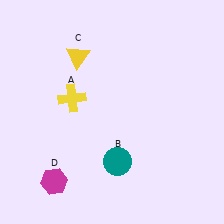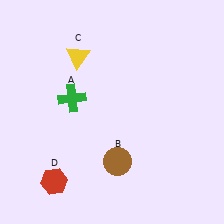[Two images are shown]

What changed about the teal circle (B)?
In Image 1, B is teal. In Image 2, it changed to brown.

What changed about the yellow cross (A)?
In Image 1, A is yellow. In Image 2, it changed to green.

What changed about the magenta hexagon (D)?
In Image 1, D is magenta. In Image 2, it changed to red.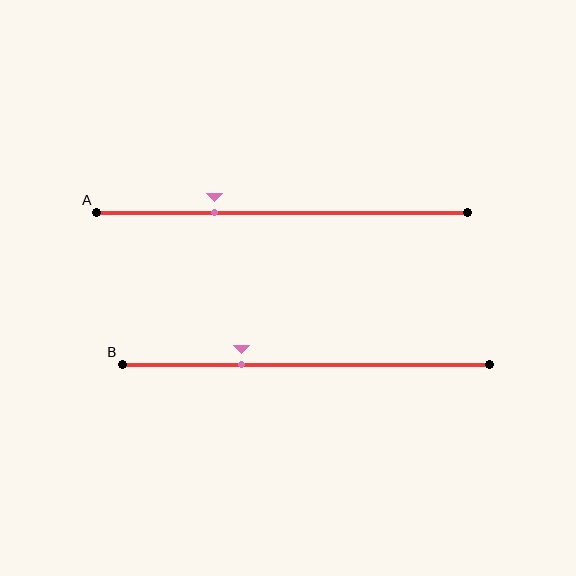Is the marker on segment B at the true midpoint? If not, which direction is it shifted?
No, the marker on segment B is shifted to the left by about 18% of the segment length.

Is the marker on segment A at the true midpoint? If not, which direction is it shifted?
No, the marker on segment A is shifted to the left by about 18% of the segment length.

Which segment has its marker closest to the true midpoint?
Segment B has its marker closest to the true midpoint.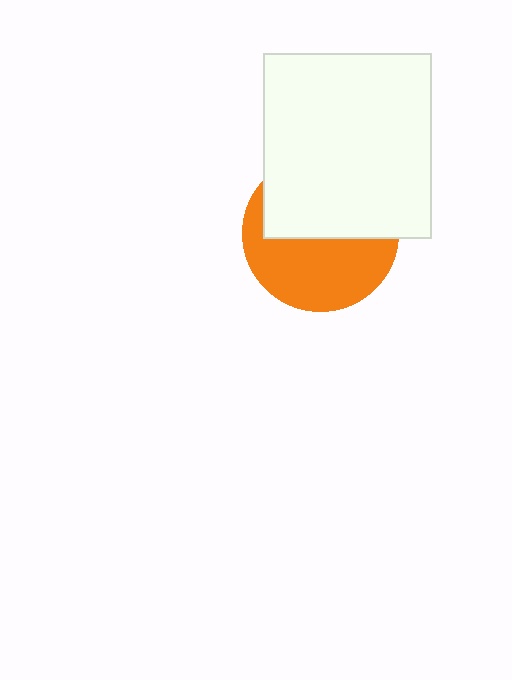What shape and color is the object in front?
The object in front is a white rectangle.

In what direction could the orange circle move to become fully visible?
The orange circle could move down. That would shift it out from behind the white rectangle entirely.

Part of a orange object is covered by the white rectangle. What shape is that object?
It is a circle.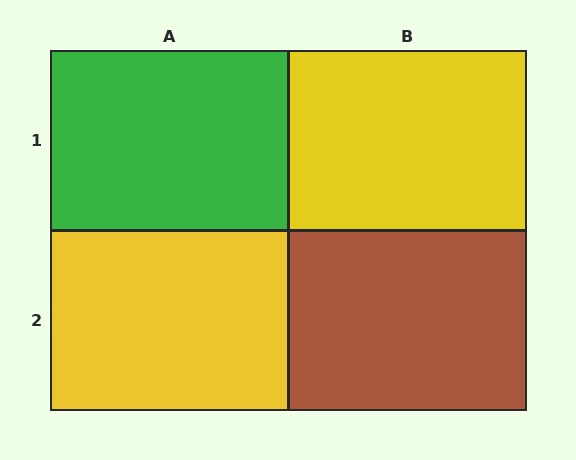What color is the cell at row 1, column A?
Green.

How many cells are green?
1 cell is green.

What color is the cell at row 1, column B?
Yellow.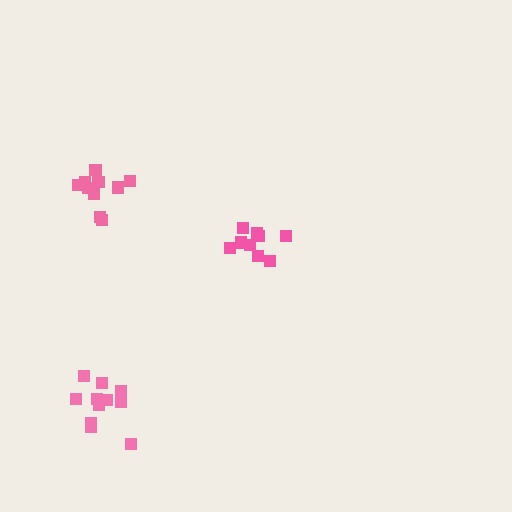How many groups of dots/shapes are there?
There are 3 groups.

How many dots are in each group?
Group 1: 9 dots, Group 2: 12 dots, Group 3: 12 dots (33 total).